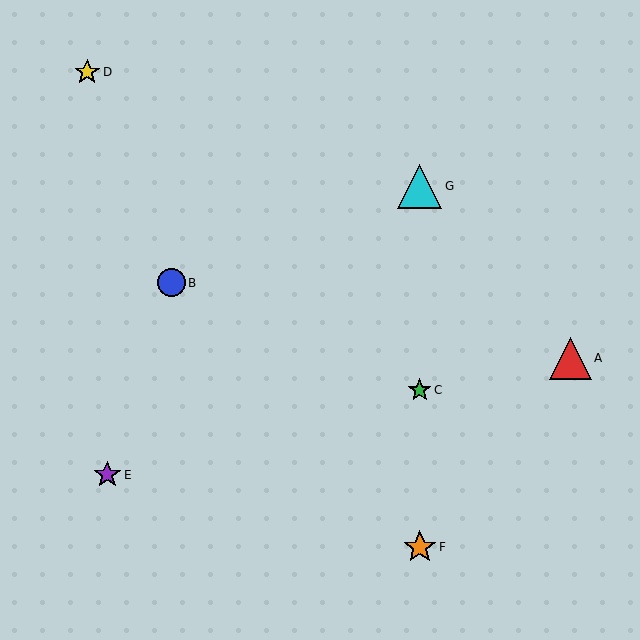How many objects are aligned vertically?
3 objects (C, F, G) are aligned vertically.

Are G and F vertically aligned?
Yes, both are at x≈420.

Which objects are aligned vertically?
Objects C, F, G are aligned vertically.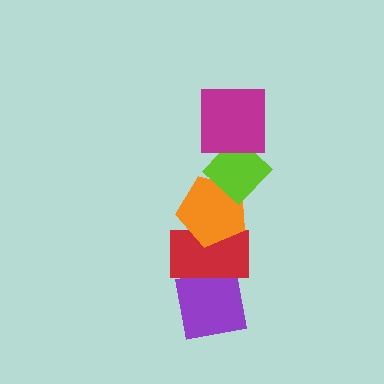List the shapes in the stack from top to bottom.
From top to bottom: the magenta square, the lime diamond, the orange pentagon, the red rectangle, the purple square.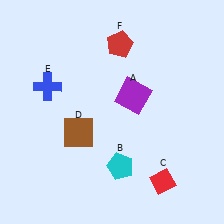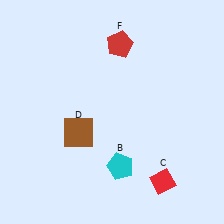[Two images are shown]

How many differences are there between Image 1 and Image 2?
There are 2 differences between the two images.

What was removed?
The blue cross (E), the purple square (A) were removed in Image 2.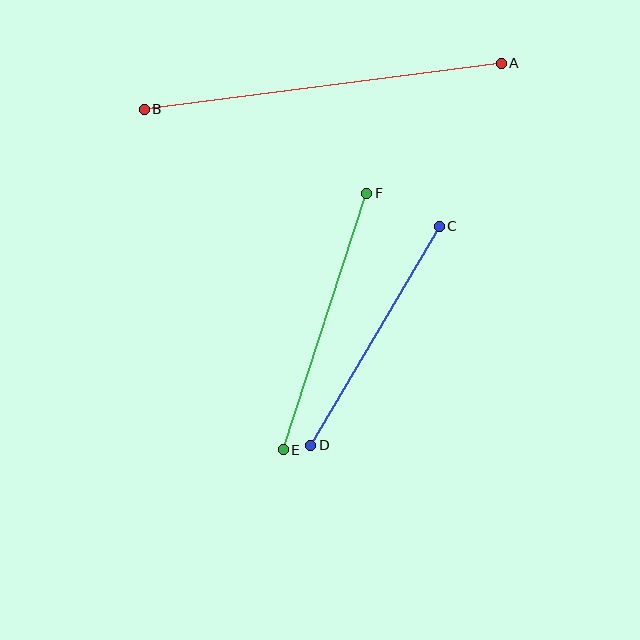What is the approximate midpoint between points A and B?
The midpoint is at approximately (323, 86) pixels.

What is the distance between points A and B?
The distance is approximately 360 pixels.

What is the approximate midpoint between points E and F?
The midpoint is at approximately (325, 322) pixels.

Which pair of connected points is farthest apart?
Points A and B are farthest apart.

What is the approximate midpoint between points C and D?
The midpoint is at approximately (375, 336) pixels.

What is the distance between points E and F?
The distance is approximately 270 pixels.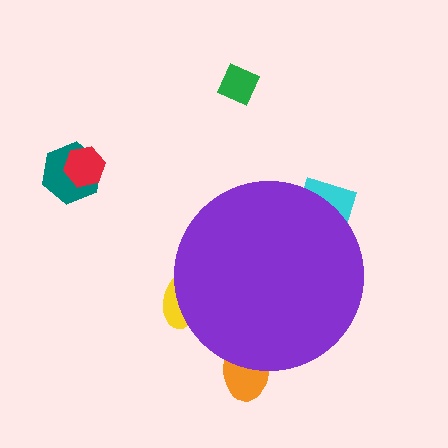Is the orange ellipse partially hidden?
Yes, the orange ellipse is partially hidden behind the purple circle.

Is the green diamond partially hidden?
No, the green diamond is fully visible.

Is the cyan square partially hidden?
Yes, the cyan square is partially hidden behind the purple circle.